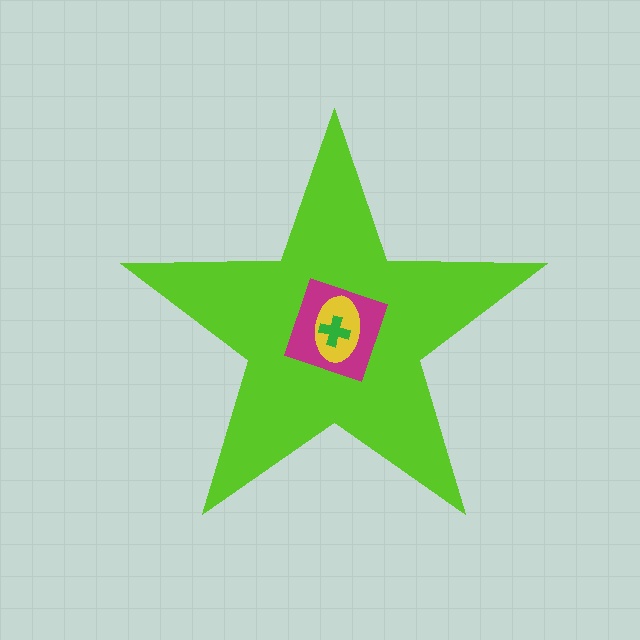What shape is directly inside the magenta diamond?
The yellow ellipse.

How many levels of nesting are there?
4.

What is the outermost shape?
The lime star.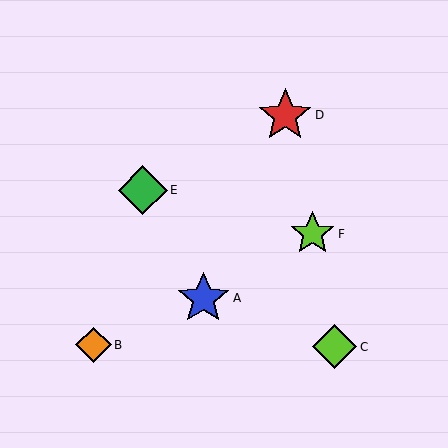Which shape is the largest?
The red star (labeled D) is the largest.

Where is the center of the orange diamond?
The center of the orange diamond is at (93, 345).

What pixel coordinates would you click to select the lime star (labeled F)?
Click at (313, 234) to select the lime star F.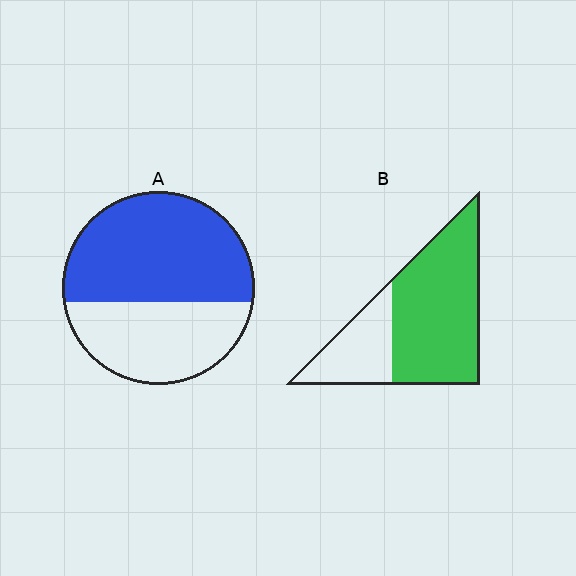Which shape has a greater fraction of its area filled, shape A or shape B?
Shape B.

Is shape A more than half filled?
Yes.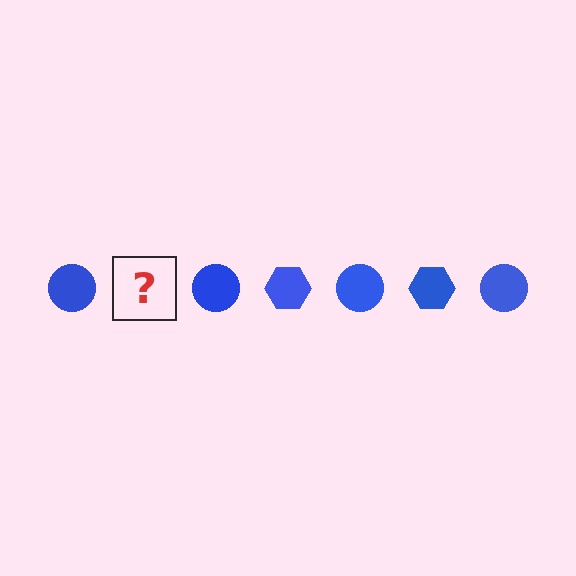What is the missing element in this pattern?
The missing element is a blue hexagon.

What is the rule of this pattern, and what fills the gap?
The rule is that the pattern cycles through circle, hexagon shapes in blue. The gap should be filled with a blue hexagon.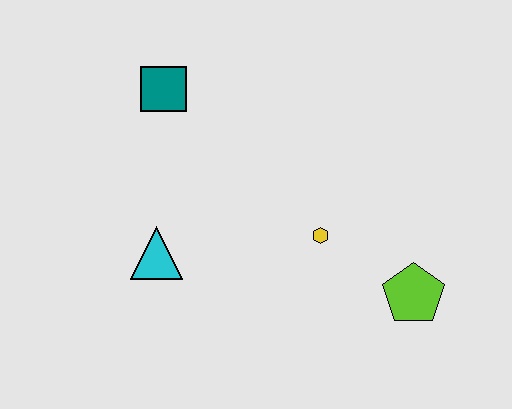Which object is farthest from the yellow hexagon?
The teal square is farthest from the yellow hexagon.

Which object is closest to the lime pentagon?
The yellow hexagon is closest to the lime pentagon.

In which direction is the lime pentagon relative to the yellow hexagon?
The lime pentagon is to the right of the yellow hexagon.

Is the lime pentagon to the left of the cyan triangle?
No